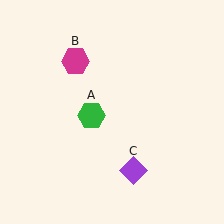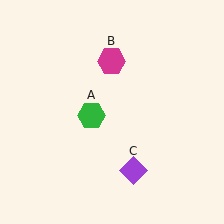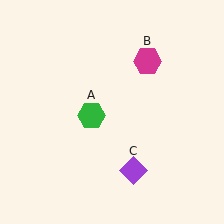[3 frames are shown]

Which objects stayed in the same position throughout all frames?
Green hexagon (object A) and purple diamond (object C) remained stationary.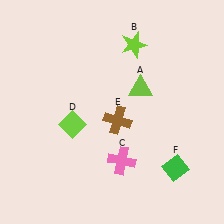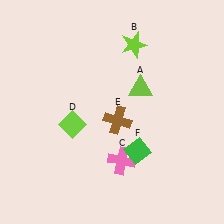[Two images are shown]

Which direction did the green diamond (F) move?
The green diamond (F) moved left.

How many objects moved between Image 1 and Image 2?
1 object moved between the two images.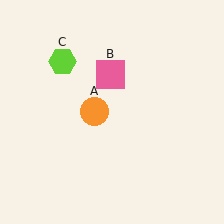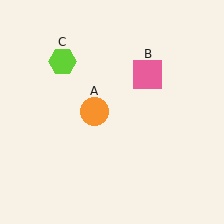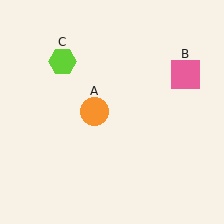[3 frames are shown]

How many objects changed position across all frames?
1 object changed position: pink square (object B).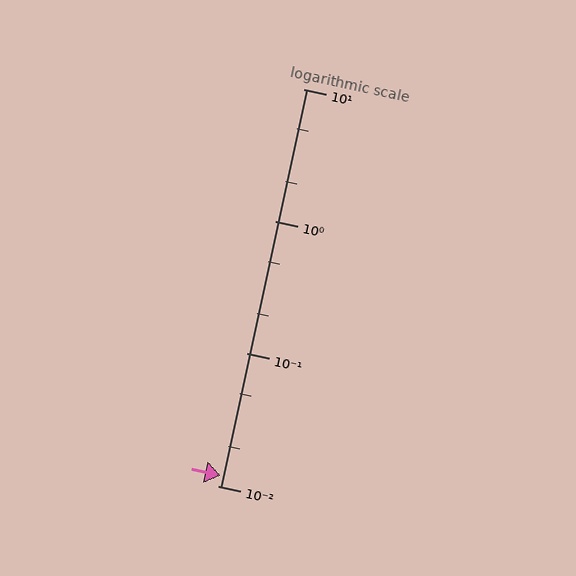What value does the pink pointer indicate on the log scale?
The pointer indicates approximately 0.012.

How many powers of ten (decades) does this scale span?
The scale spans 3 decades, from 0.01 to 10.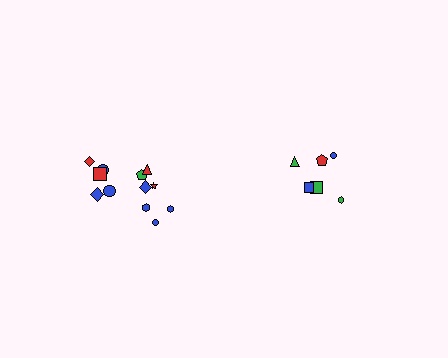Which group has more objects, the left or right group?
The left group.